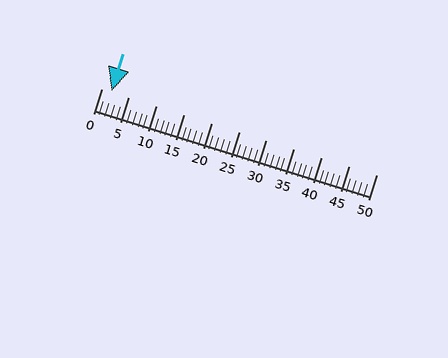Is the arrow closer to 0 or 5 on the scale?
The arrow is closer to 0.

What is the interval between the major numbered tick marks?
The major tick marks are spaced 5 units apart.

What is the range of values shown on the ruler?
The ruler shows values from 0 to 50.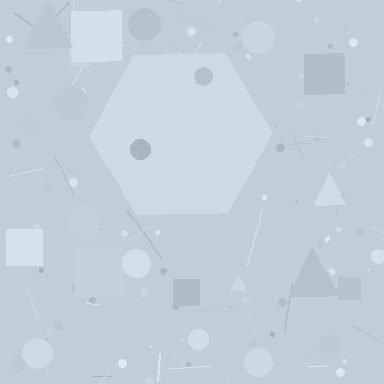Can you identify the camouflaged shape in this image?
The camouflaged shape is a hexagon.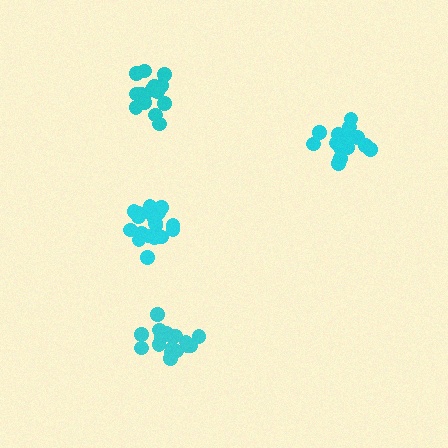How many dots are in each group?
Group 1: 16 dots, Group 2: 21 dots, Group 3: 19 dots, Group 4: 19 dots (75 total).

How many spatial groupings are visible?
There are 4 spatial groupings.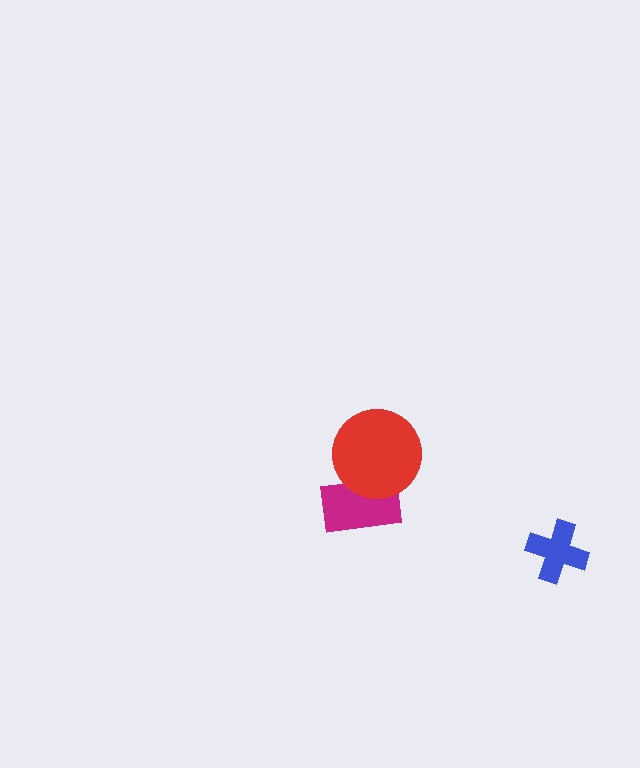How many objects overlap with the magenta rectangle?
1 object overlaps with the magenta rectangle.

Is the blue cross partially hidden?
No, no other shape covers it.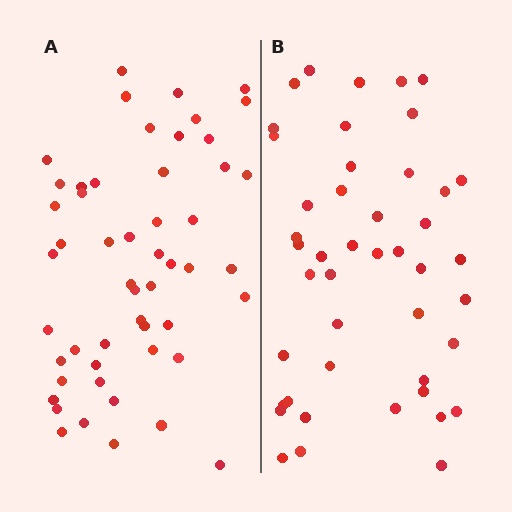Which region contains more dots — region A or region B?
Region A (the left region) has more dots.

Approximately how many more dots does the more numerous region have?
Region A has roughly 8 or so more dots than region B.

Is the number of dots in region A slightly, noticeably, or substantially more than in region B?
Region A has only slightly more — the two regions are fairly close. The ratio is roughly 1.2 to 1.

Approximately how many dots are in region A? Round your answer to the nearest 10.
About 50 dots. (The exact count is 52, which rounds to 50.)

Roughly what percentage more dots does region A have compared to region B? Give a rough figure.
About 15% more.